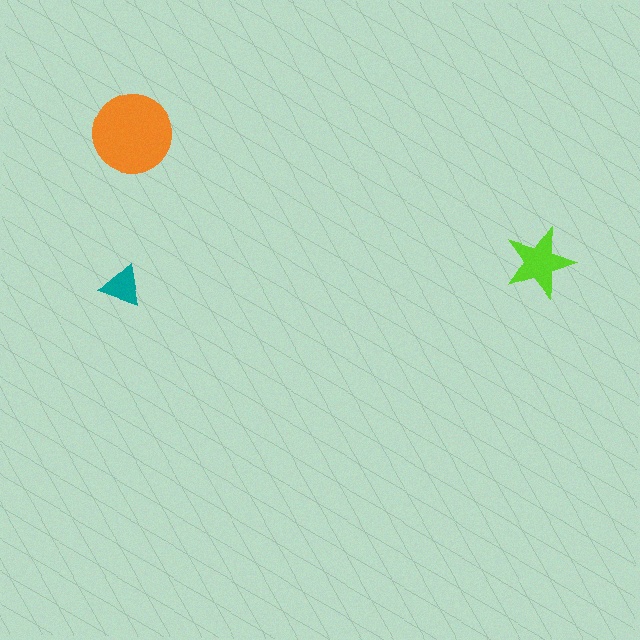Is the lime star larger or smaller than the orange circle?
Smaller.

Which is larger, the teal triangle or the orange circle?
The orange circle.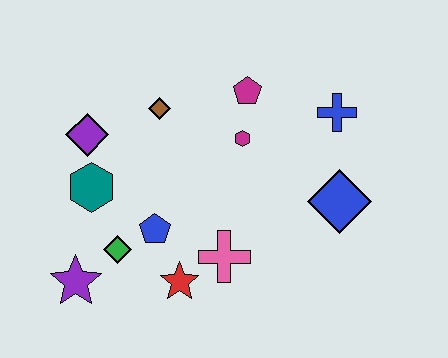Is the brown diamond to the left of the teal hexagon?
No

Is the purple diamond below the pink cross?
No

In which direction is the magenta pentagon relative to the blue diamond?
The magenta pentagon is above the blue diamond.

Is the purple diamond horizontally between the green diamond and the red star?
No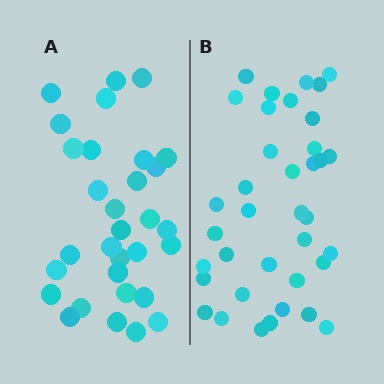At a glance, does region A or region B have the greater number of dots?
Region B (the right region) has more dots.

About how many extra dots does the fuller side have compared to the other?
Region B has about 6 more dots than region A.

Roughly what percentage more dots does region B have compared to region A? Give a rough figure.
About 20% more.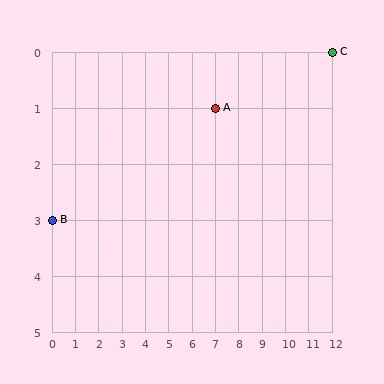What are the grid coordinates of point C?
Point C is at grid coordinates (12, 0).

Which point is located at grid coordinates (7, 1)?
Point A is at (7, 1).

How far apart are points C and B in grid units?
Points C and B are 12 columns and 3 rows apart (about 12.4 grid units diagonally).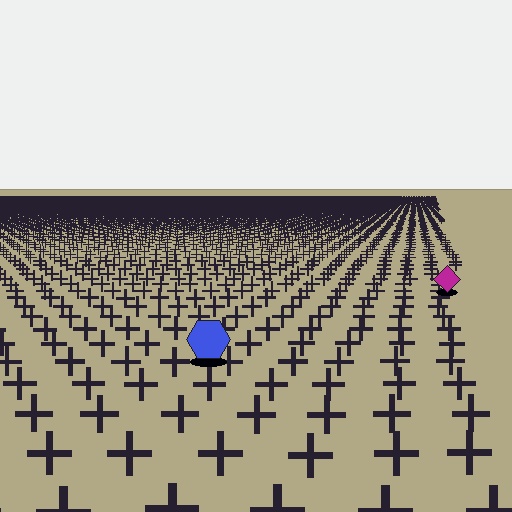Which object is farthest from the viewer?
The magenta diamond is farthest from the viewer. It appears smaller and the ground texture around it is denser.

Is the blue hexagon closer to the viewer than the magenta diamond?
Yes. The blue hexagon is closer — you can tell from the texture gradient: the ground texture is coarser near it.